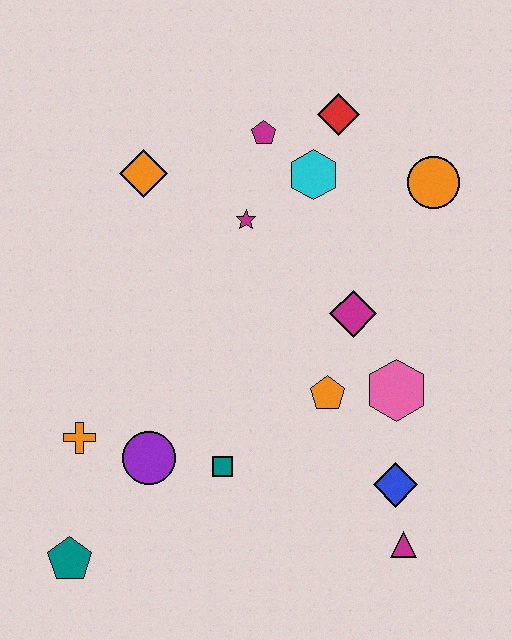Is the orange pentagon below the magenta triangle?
No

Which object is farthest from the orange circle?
The teal pentagon is farthest from the orange circle.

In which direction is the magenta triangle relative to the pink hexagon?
The magenta triangle is below the pink hexagon.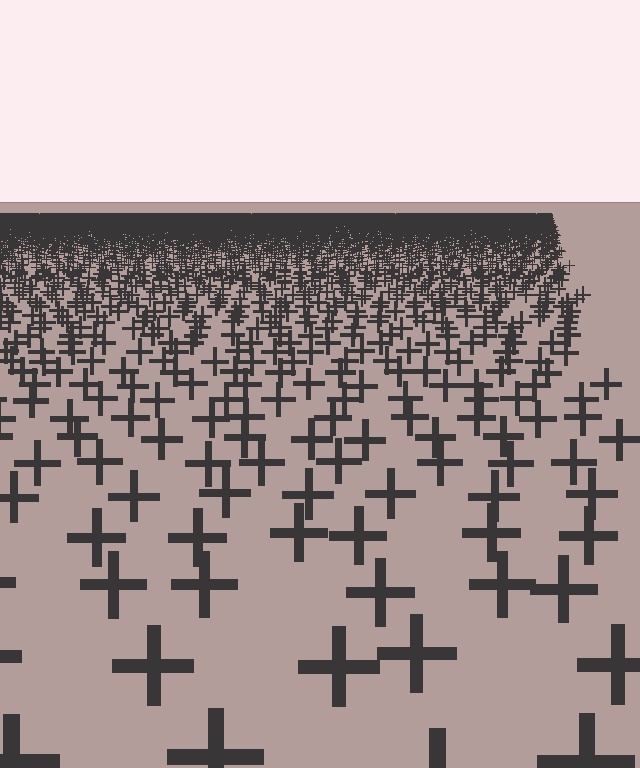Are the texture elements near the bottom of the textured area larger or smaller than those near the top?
Larger. Near the bottom, elements are closer to the viewer and appear at a bigger on-screen size.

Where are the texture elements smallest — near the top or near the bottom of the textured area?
Near the top.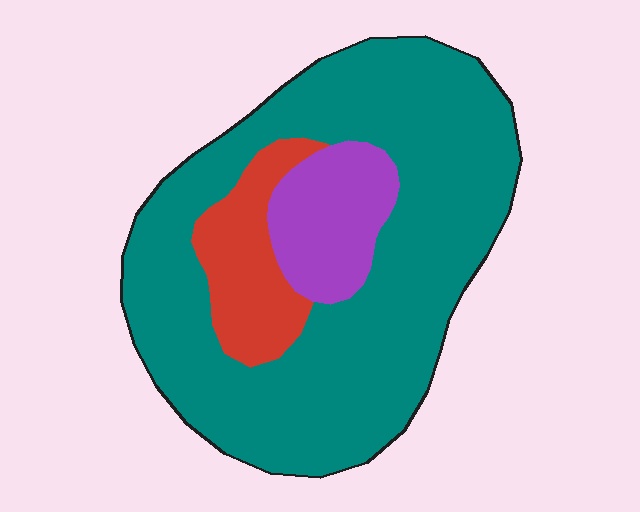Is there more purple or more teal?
Teal.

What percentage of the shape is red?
Red takes up less than a sixth of the shape.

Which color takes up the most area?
Teal, at roughly 75%.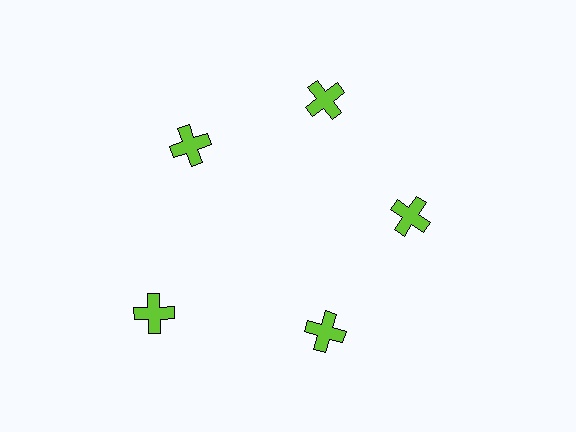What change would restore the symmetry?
The symmetry would be restored by moving it inward, back onto the ring so that all 5 crosses sit at equal angles and equal distance from the center.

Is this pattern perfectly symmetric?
No. The 5 lime crosses are arranged in a ring, but one element near the 8 o'clock position is pushed outward from the center, breaking the 5-fold rotational symmetry.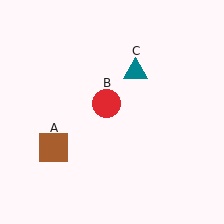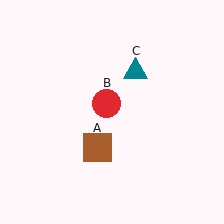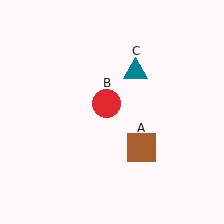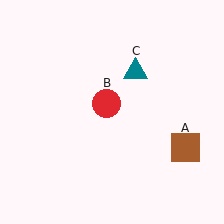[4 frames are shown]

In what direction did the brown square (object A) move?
The brown square (object A) moved right.